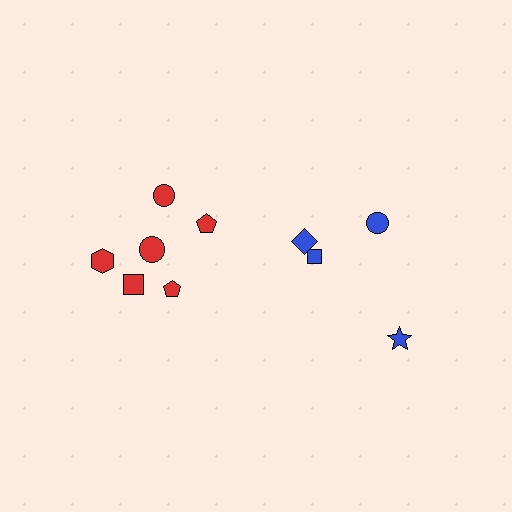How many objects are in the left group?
There are 6 objects.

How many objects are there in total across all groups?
There are 10 objects.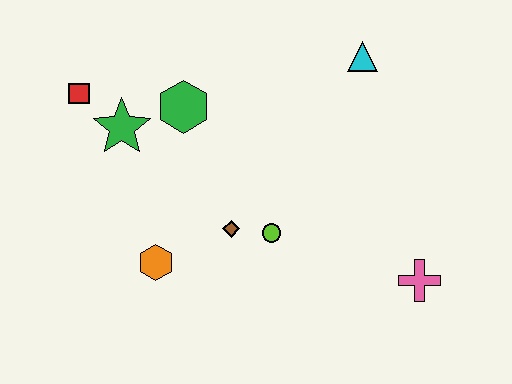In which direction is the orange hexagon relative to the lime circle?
The orange hexagon is to the left of the lime circle.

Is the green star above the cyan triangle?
No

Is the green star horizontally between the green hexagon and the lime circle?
No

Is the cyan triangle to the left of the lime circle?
No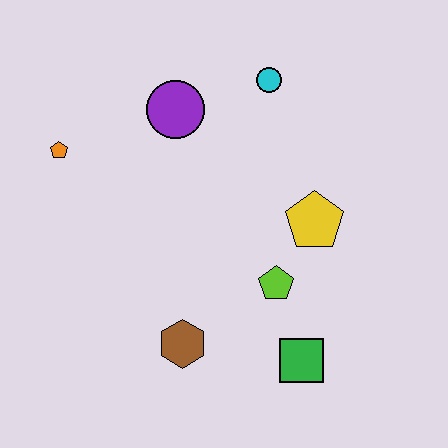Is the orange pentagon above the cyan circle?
No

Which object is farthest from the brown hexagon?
The cyan circle is farthest from the brown hexagon.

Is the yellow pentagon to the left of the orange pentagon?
No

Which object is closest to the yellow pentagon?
The lime pentagon is closest to the yellow pentagon.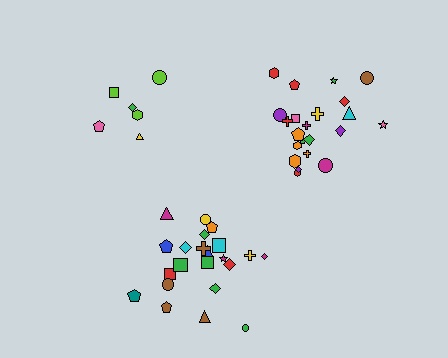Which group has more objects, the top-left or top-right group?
The top-right group.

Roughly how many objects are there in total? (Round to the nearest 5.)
Roughly 50 objects in total.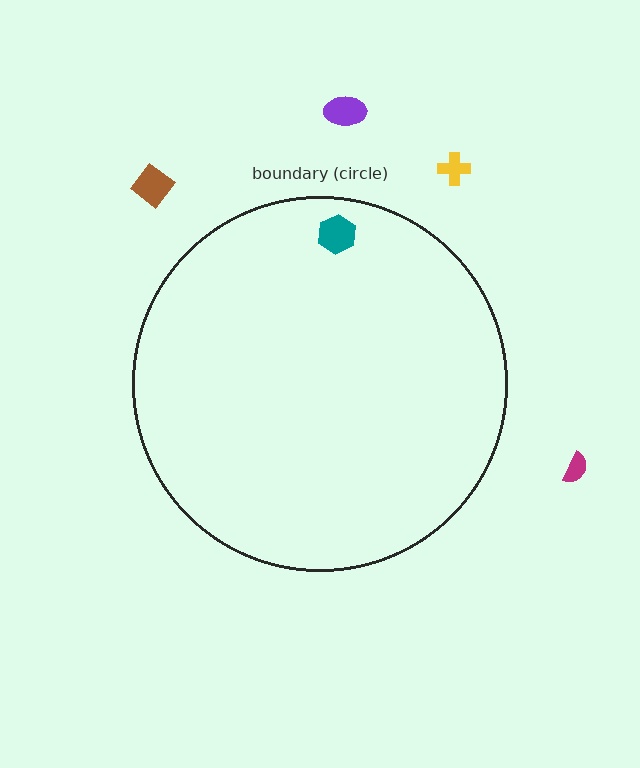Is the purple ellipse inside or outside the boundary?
Outside.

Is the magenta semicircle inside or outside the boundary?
Outside.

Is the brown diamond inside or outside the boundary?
Outside.